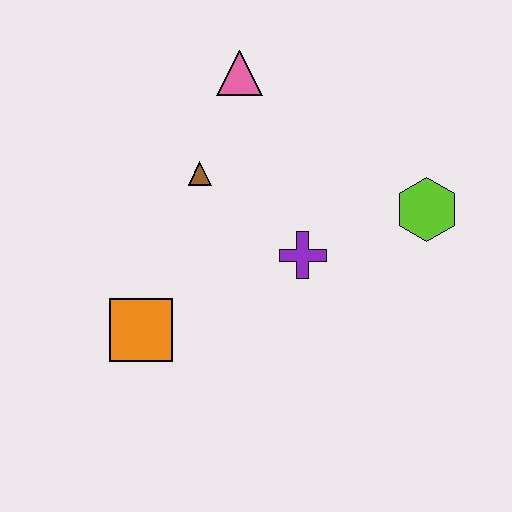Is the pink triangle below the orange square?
No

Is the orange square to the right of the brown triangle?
No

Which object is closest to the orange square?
The brown triangle is closest to the orange square.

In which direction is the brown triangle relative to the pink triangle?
The brown triangle is below the pink triangle.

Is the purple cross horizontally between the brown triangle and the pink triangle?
No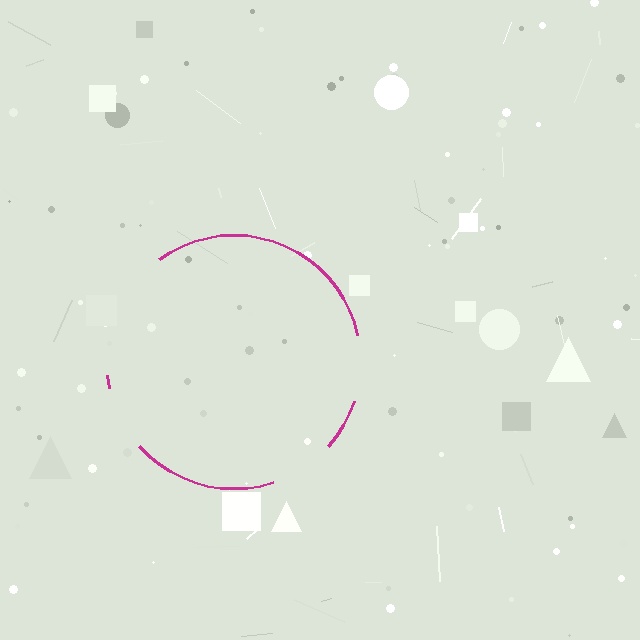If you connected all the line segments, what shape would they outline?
They would outline a circle.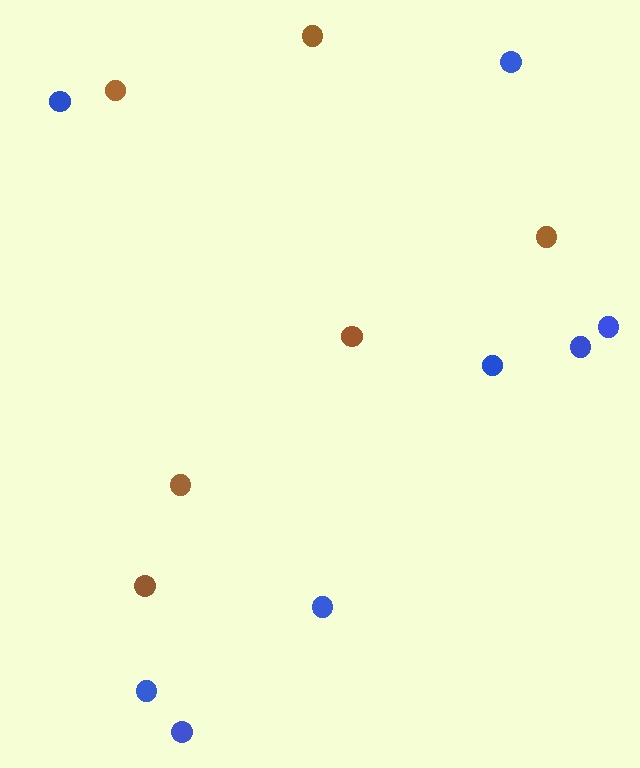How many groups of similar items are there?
There are 2 groups: one group of brown circles (6) and one group of blue circles (8).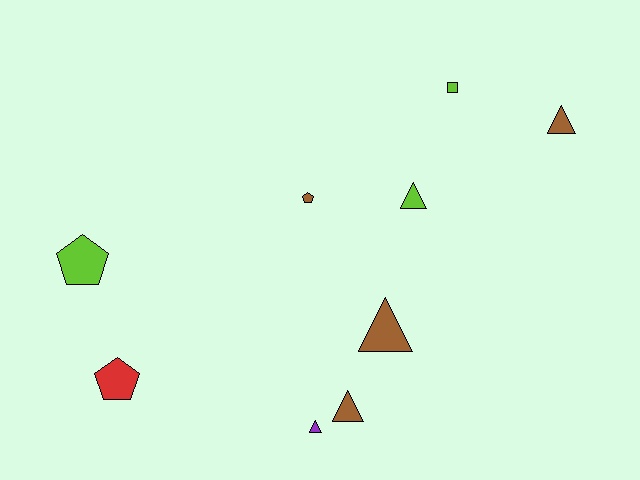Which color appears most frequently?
Brown, with 4 objects.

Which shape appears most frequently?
Triangle, with 5 objects.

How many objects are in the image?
There are 9 objects.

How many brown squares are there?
There are no brown squares.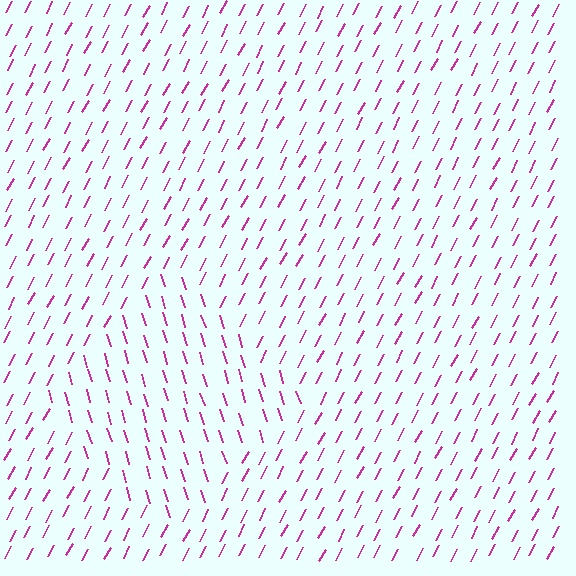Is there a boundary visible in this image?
Yes, there is a texture boundary formed by a change in line orientation.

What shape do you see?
I see a diamond.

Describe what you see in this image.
The image is filled with small magenta line segments. A diamond region in the image has lines oriented differently from the surrounding lines, creating a visible texture boundary.